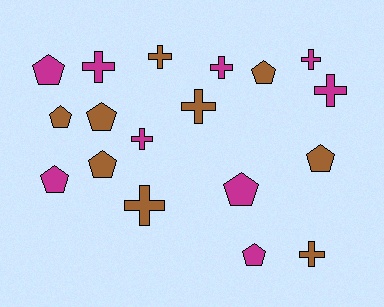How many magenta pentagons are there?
There are 4 magenta pentagons.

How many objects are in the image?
There are 18 objects.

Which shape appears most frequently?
Cross, with 9 objects.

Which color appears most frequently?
Brown, with 9 objects.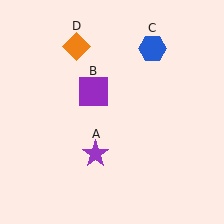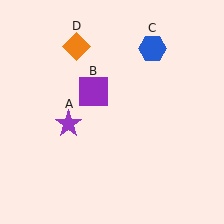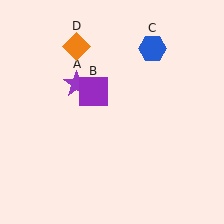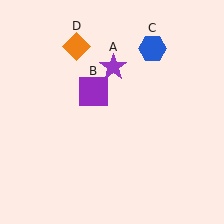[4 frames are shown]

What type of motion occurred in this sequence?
The purple star (object A) rotated clockwise around the center of the scene.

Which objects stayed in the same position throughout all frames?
Purple square (object B) and blue hexagon (object C) and orange diamond (object D) remained stationary.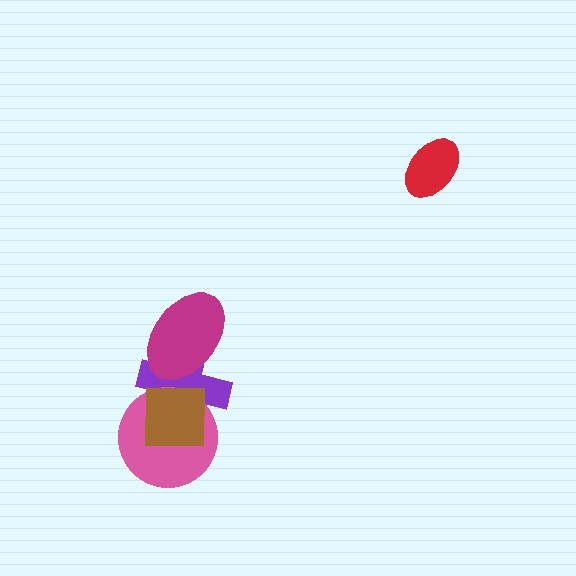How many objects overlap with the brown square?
2 objects overlap with the brown square.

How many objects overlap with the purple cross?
3 objects overlap with the purple cross.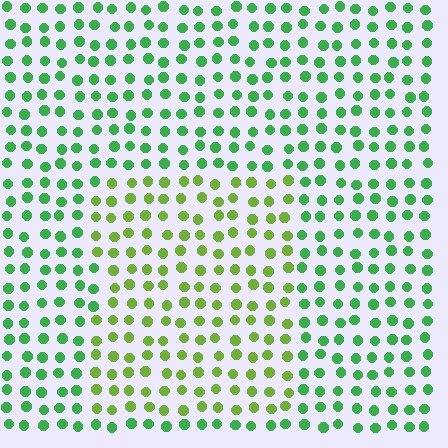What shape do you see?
I see a rectangle.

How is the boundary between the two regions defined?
The boundary is defined purely by a slight shift in hue (about 37 degrees). Spacing, size, and orientation are identical on both sides.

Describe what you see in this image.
The image is filled with small green elements in a uniform arrangement. A rectangle-shaped region is visible where the elements are tinted to a slightly different hue, forming a subtle color boundary.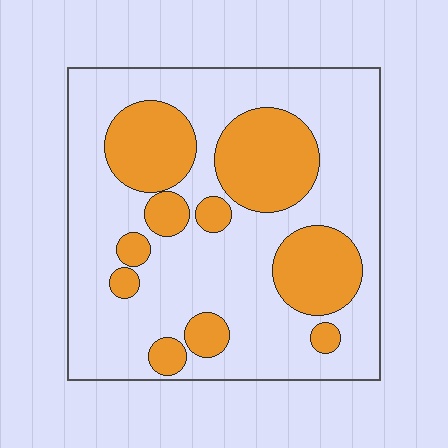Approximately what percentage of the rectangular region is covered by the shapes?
Approximately 30%.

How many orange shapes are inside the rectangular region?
10.